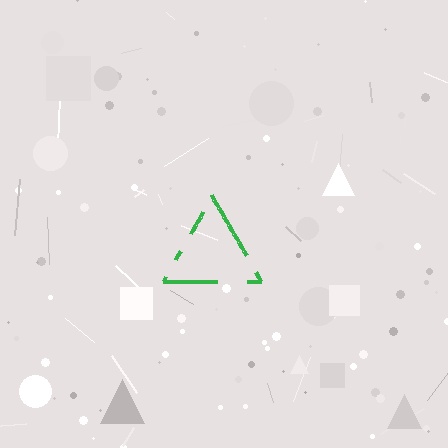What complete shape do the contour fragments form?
The contour fragments form a triangle.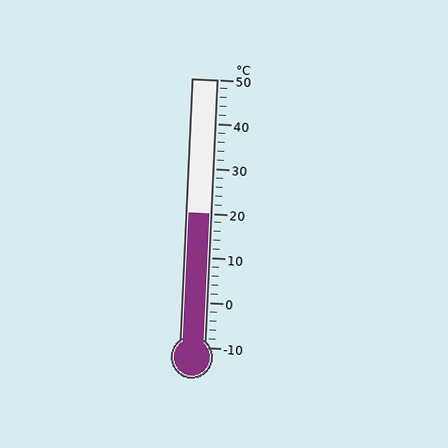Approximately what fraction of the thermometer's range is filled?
The thermometer is filled to approximately 50% of its range.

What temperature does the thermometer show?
The thermometer shows approximately 20°C.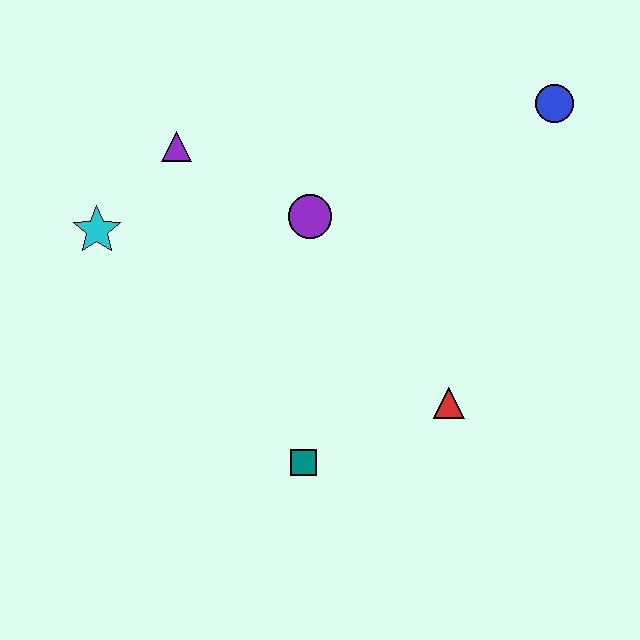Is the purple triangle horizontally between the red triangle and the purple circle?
No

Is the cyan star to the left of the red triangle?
Yes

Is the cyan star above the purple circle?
No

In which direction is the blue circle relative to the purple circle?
The blue circle is to the right of the purple circle.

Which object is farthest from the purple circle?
The blue circle is farthest from the purple circle.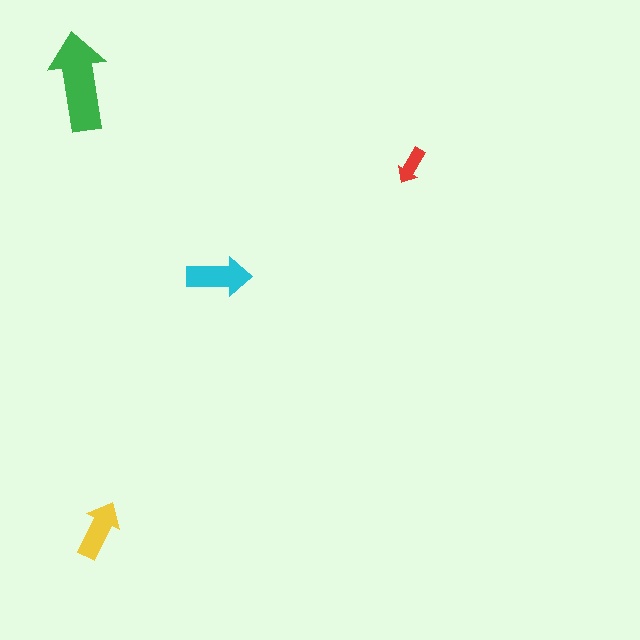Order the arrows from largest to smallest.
the green one, the cyan one, the yellow one, the red one.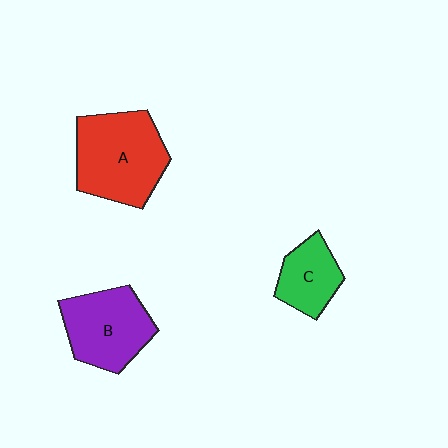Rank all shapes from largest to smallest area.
From largest to smallest: A (red), B (purple), C (green).